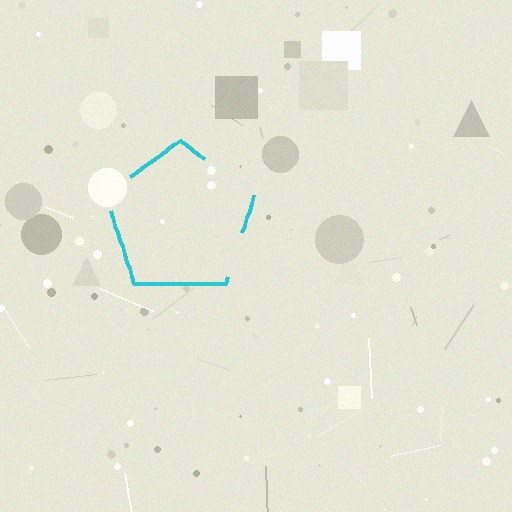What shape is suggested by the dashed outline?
The dashed outline suggests a pentagon.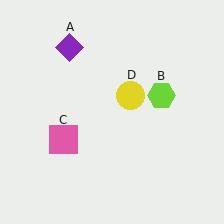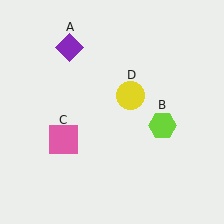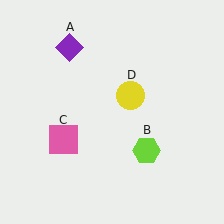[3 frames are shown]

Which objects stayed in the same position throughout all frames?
Purple diamond (object A) and pink square (object C) and yellow circle (object D) remained stationary.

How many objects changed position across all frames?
1 object changed position: lime hexagon (object B).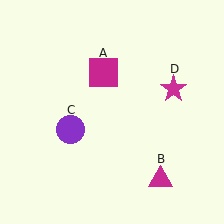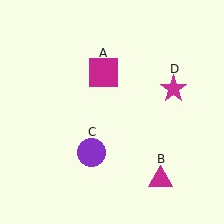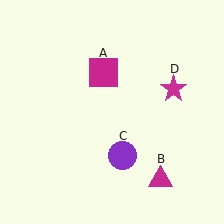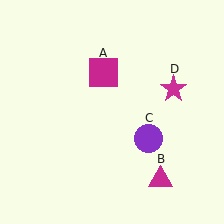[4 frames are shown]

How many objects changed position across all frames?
1 object changed position: purple circle (object C).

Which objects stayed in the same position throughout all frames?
Magenta square (object A) and magenta triangle (object B) and magenta star (object D) remained stationary.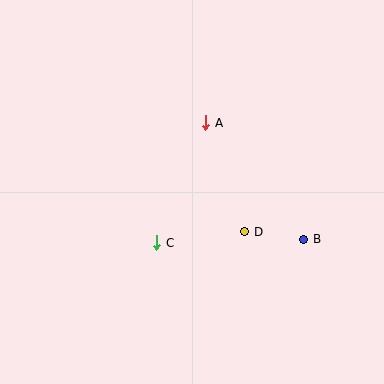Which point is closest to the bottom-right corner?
Point B is closest to the bottom-right corner.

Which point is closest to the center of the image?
Point C at (157, 243) is closest to the center.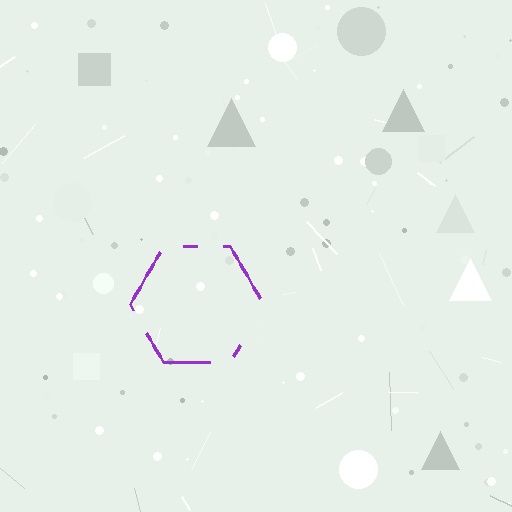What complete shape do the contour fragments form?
The contour fragments form a hexagon.